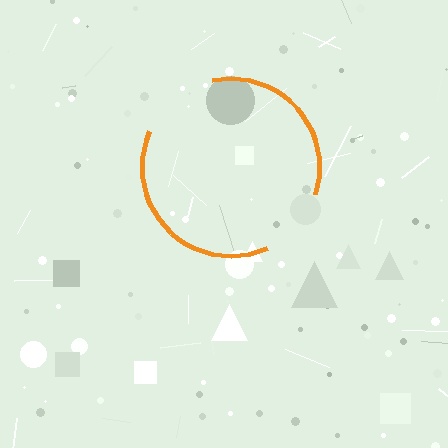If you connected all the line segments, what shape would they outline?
They would outline a circle.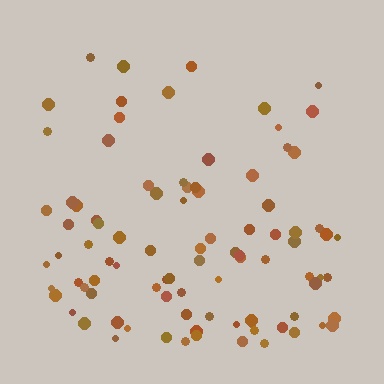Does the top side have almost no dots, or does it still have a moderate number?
Still a moderate number, just noticeably fewer than the bottom.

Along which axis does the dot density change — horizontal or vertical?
Vertical.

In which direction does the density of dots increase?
From top to bottom, with the bottom side densest.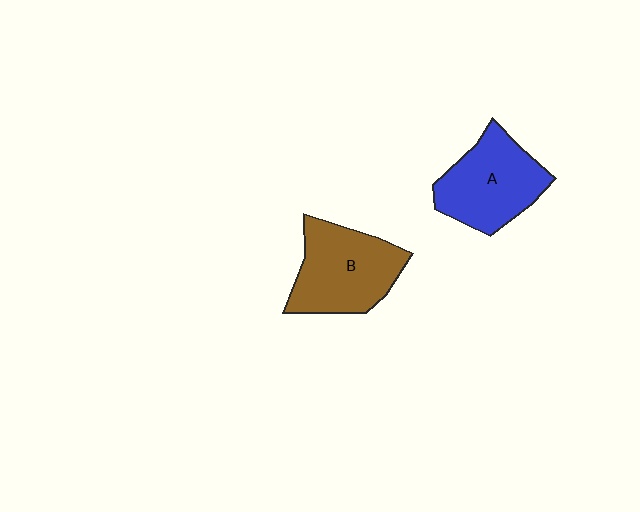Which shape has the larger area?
Shape B (brown).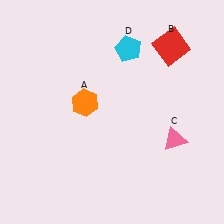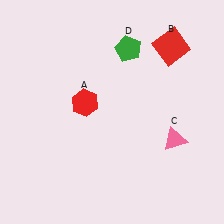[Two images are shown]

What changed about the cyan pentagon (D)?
In Image 1, D is cyan. In Image 2, it changed to green.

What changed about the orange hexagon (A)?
In Image 1, A is orange. In Image 2, it changed to red.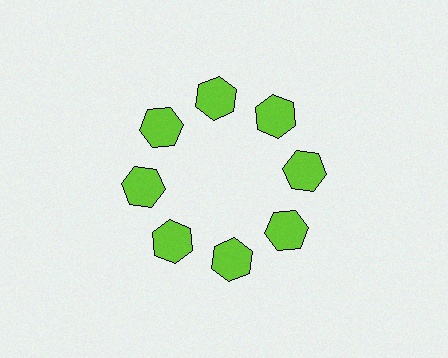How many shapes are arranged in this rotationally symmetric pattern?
There are 8 shapes, arranged in 8 groups of 1.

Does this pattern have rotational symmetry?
Yes, this pattern has 8-fold rotational symmetry. It looks the same after rotating 45 degrees around the center.